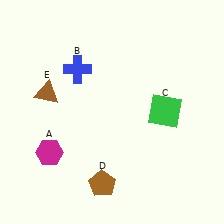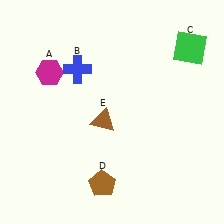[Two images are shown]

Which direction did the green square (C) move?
The green square (C) moved up.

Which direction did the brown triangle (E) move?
The brown triangle (E) moved right.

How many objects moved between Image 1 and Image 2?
3 objects moved between the two images.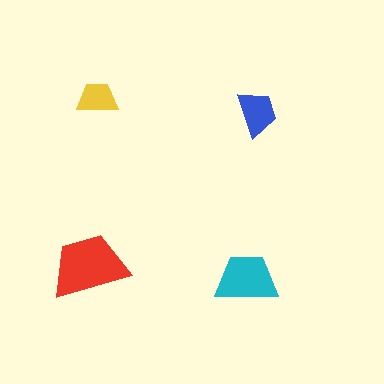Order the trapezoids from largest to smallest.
the red one, the cyan one, the blue one, the yellow one.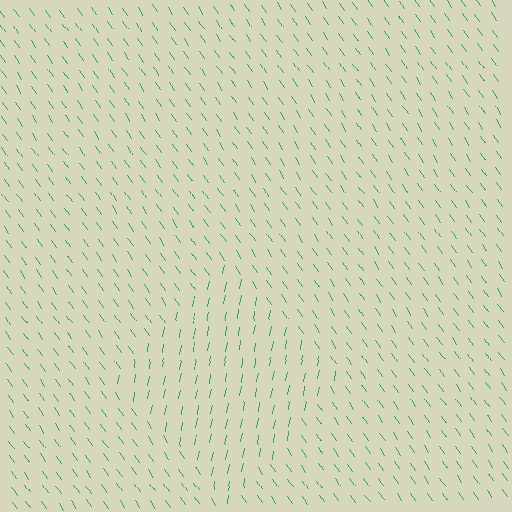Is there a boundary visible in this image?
Yes, there is a texture boundary formed by a change in line orientation.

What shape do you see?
I see a diamond.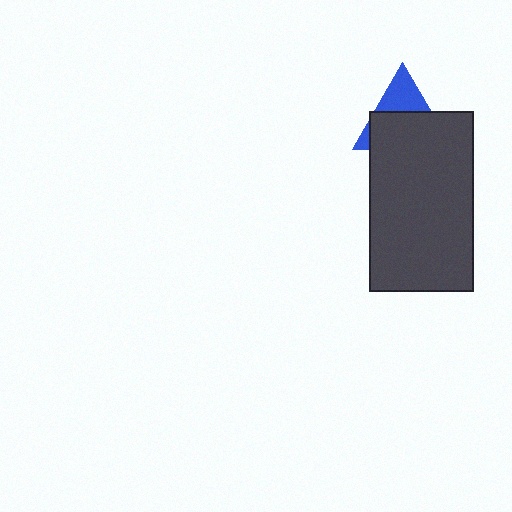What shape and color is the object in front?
The object in front is a dark gray rectangle.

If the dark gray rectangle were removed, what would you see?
You would see the complete blue triangle.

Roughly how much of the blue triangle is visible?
A small part of it is visible (roughly 38%).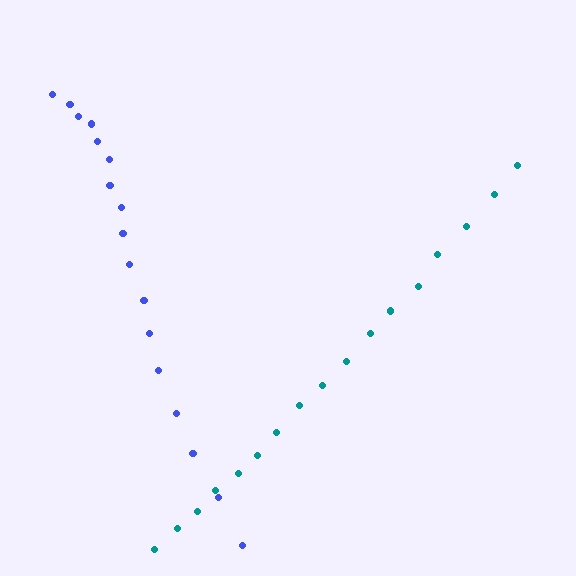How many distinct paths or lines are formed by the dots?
There are 2 distinct paths.